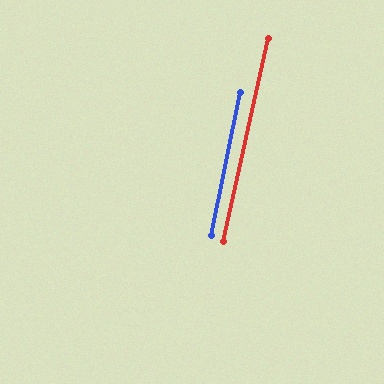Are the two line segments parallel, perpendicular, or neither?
Parallel — their directions differ by only 0.9°.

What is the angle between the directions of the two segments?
Approximately 1 degree.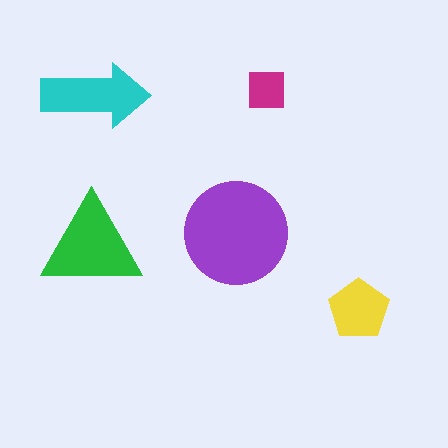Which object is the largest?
The purple circle.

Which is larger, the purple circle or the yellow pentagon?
The purple circle.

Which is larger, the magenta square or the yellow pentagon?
The yellow pentagon.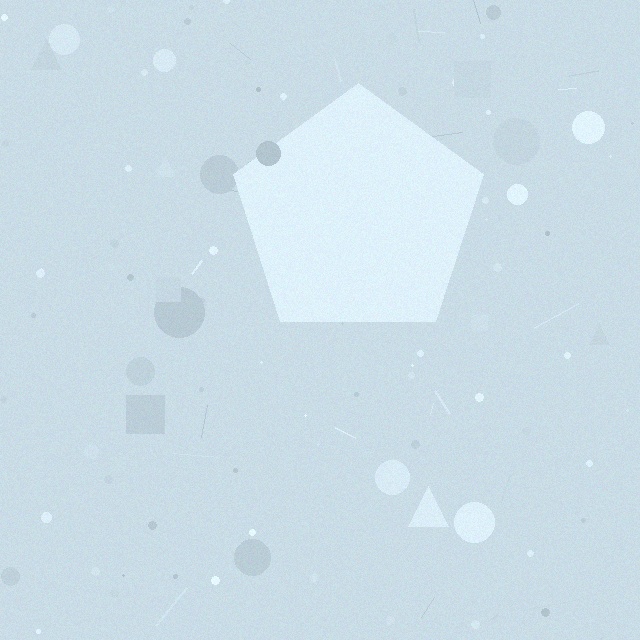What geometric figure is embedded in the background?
A pentagon is embedded in the background.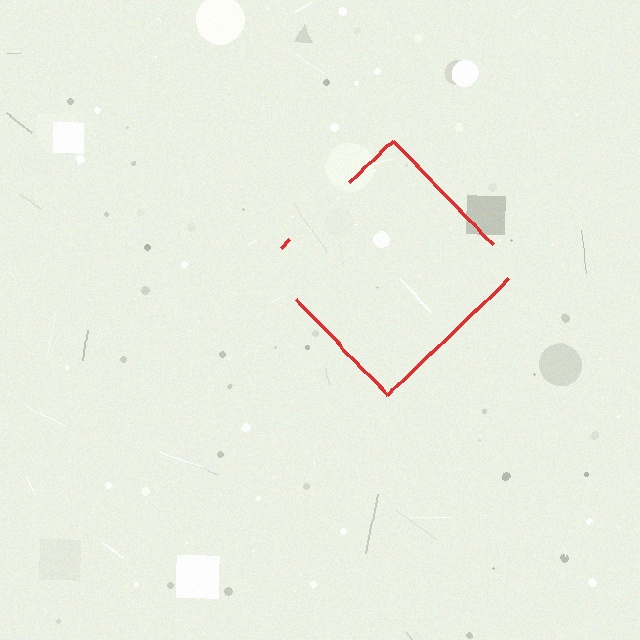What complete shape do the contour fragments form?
The contour fragments form a diamond.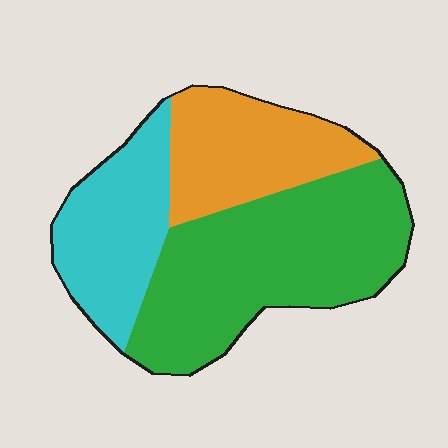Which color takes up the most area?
Green, at roughly 50%.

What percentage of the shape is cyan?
Cyan takes up about one quarter (1/4) of the shape.